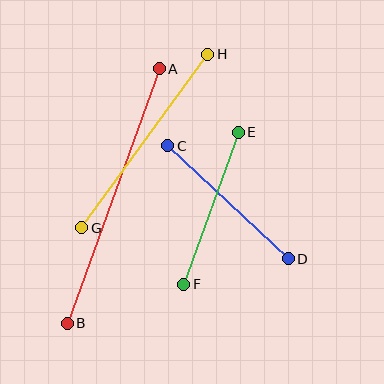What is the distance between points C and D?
The distance is approximately 166 pixels.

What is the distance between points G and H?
The distance is approximately 215 pixels.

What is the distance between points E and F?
The distance is approximately 162 pixels.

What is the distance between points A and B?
The distance is approximately 271 pixels.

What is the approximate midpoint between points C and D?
The midpoint is at approximately (228, 202) pixels.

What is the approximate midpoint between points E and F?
The midpoint is at approximately (211, 208) pixels.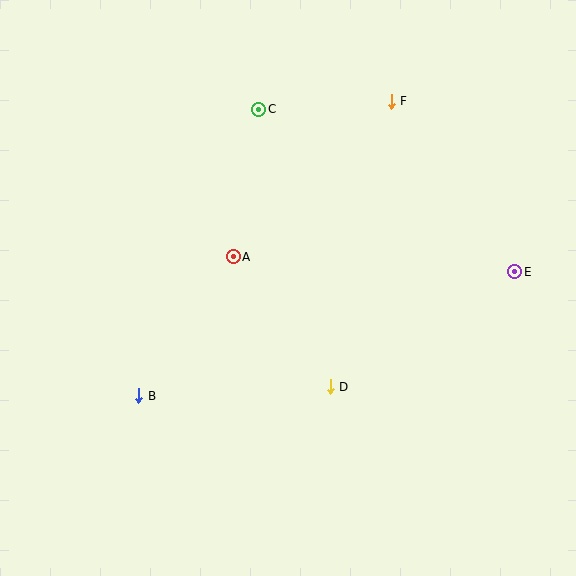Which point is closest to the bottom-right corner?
Point D is closest to the bottom-right corner.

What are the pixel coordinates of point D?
Point D is at (330, 387).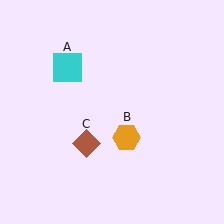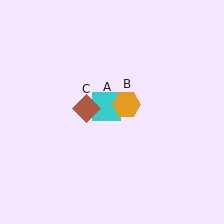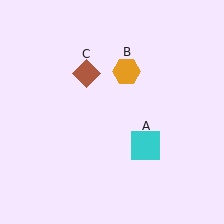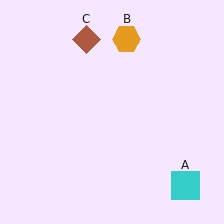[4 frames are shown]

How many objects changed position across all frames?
3 objects changed position: cyan square (object A), orange hexagon (object B), brown diamond (object C).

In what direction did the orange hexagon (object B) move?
The orange hexagon (object B) moved up.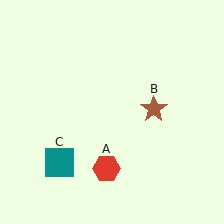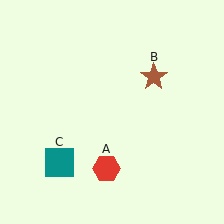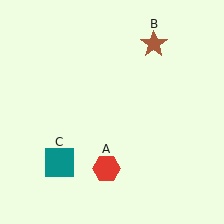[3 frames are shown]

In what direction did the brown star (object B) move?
The brown star (object B) moved up.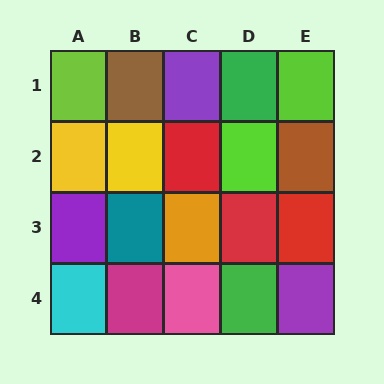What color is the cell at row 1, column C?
Purple.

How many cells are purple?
3 cells are purple.